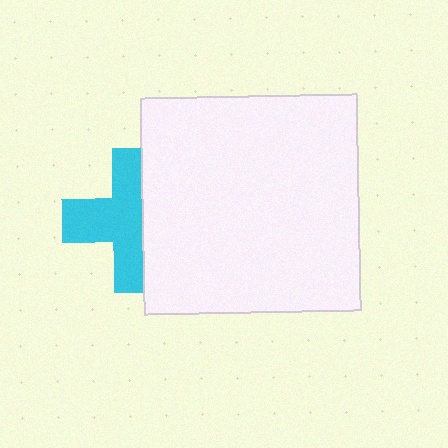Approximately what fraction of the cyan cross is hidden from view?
Roughly 42% of the cyan cross is hidden behind the white square.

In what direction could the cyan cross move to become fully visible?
The cyan cross could move left. That would shift it out from behind the white square entirely.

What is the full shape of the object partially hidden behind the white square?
The partially hidden object is a cyan cross.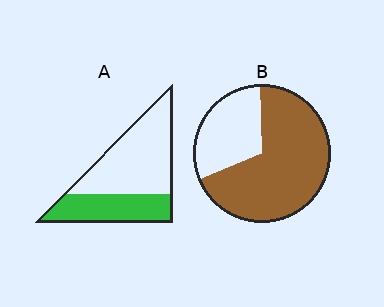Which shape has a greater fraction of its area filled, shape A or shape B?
Shape B.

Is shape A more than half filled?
No.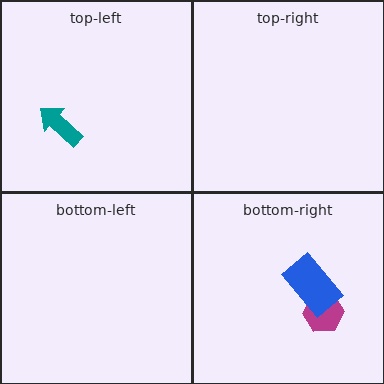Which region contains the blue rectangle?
The bottom-right region.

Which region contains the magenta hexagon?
The bottom-right region.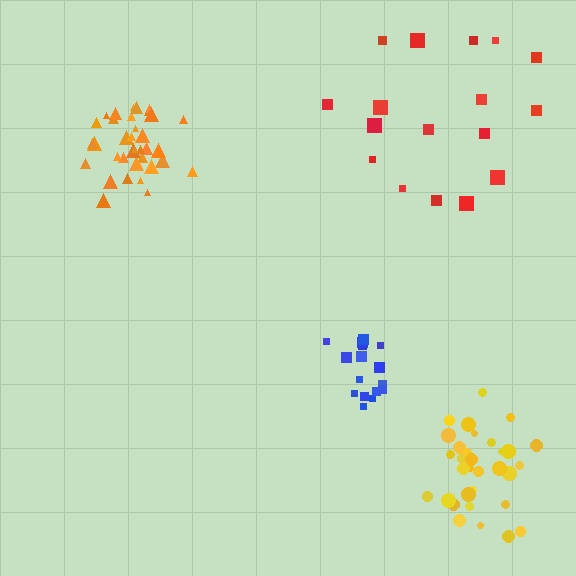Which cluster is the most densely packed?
Orange.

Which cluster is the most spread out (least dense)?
Red.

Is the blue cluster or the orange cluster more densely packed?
Orange.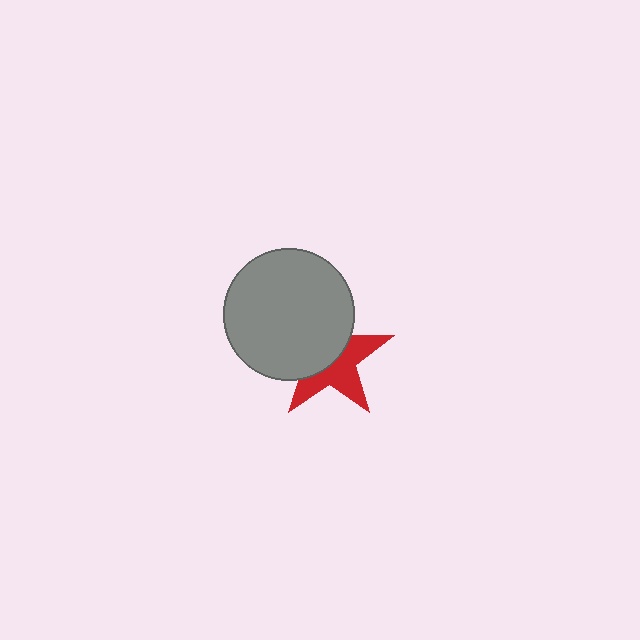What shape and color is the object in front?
The object in front is a gray circle.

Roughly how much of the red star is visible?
About half of it is visible (roughly 49%).